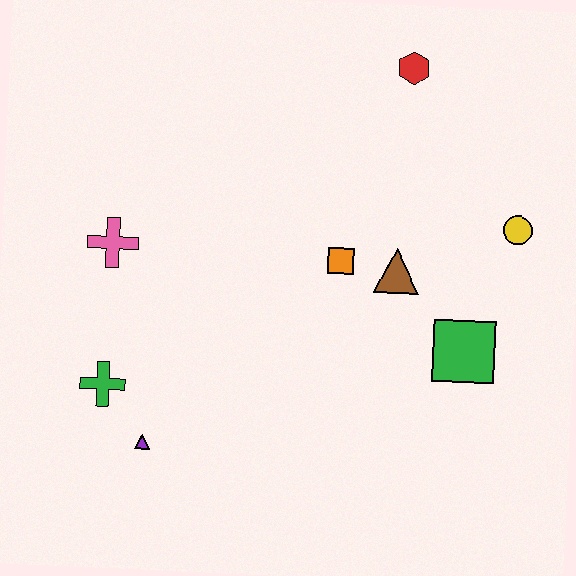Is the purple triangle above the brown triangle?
No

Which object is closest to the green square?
The brown triangle is closest to the green square.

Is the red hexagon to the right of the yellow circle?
No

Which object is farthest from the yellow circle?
The green cross is farthest from the yellow circle.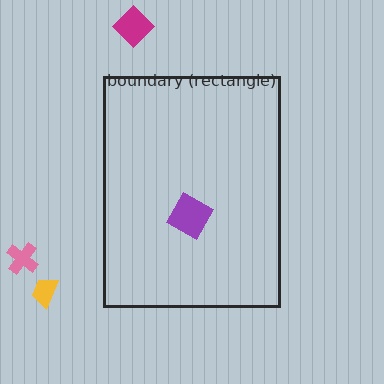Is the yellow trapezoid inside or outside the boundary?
Outside.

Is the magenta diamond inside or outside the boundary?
Outside.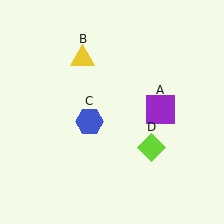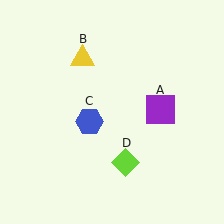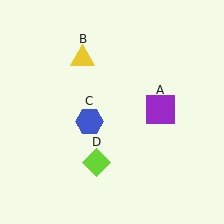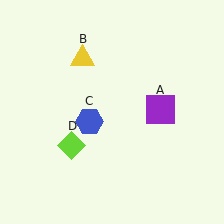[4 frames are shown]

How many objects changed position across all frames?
1 object changed position: lime diamond (object D).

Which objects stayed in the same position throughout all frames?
Purple square (object A) and yellow triangle (object B) and blue hexagon (object C) remained stationary.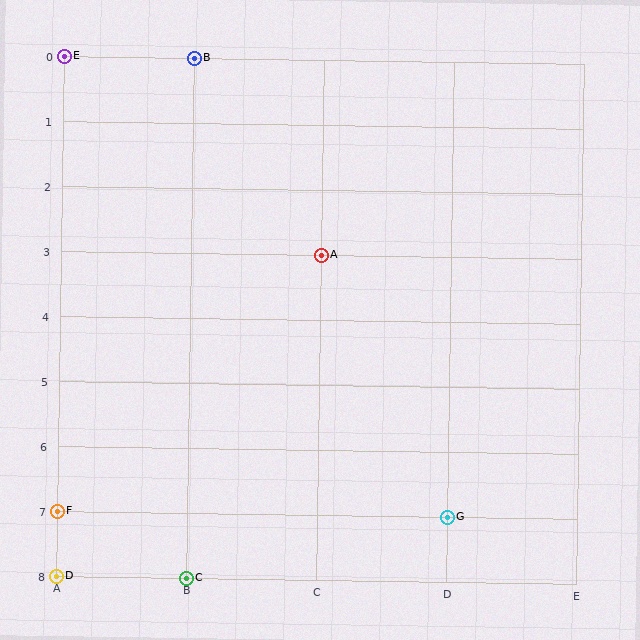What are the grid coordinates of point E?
Point E is at grid coordinates (A, 0).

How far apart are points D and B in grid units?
Points D and B are 1 column and 8 rows apart (about 8.1 grid units diagonally).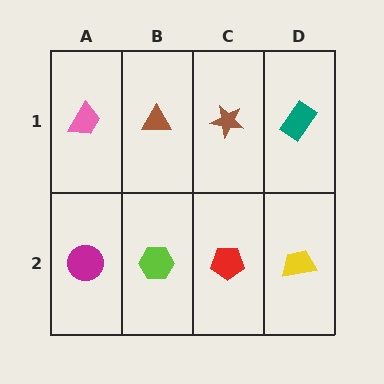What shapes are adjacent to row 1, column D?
A yellow trapezoid (row 2, column D), a brown star (row 1, column C).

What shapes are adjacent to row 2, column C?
A brown star (row 1, column C), a lime hexagon (row 2, column B), a yellow trapezoid (row 2, column D).